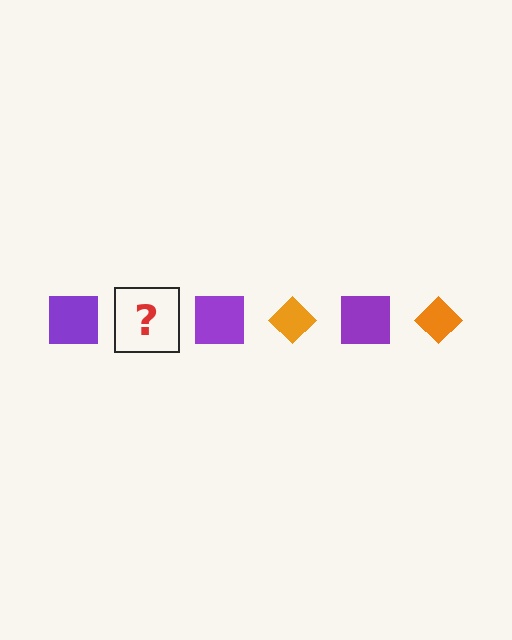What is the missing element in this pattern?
The missing element is an orange diamond.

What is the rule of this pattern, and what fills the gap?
The rule is that the pattern alternates between purple square and orange diamond. The gap should be filled with an orange diamond.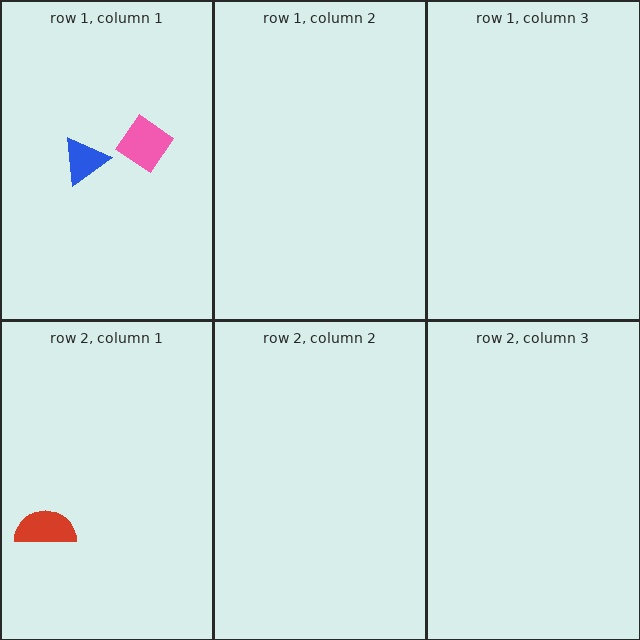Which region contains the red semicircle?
The row 2, column 1 region.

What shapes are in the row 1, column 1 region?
The blue triangle, the pink diamond.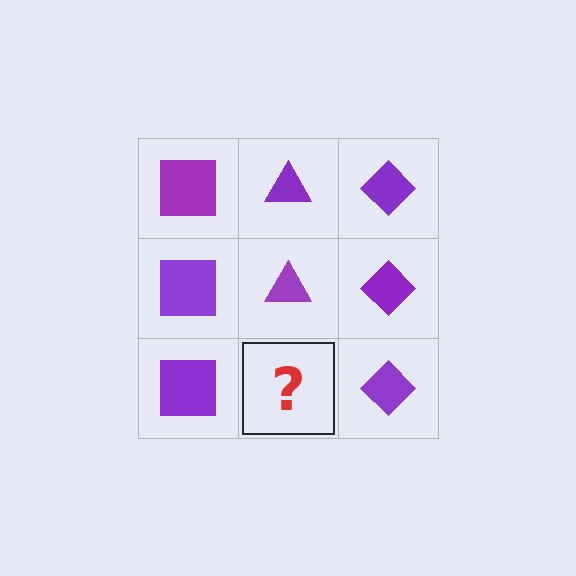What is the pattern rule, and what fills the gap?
The rule is that each column has a consistent shape. The gap should be filled with a purple triangle.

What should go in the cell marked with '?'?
The missing cell should contain a purple triangle.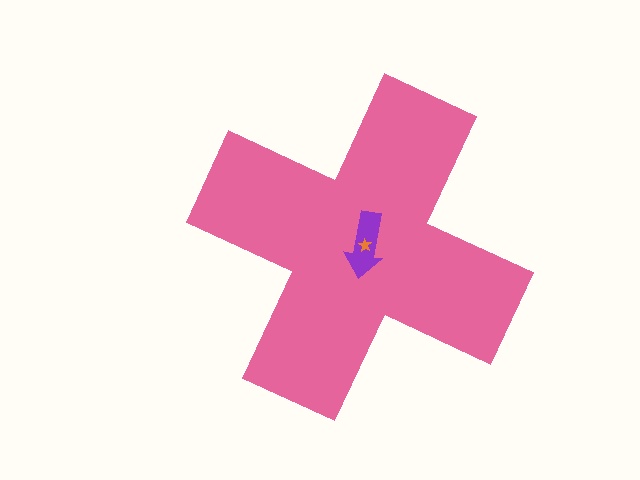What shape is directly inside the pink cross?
The purple arrow.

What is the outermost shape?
The pink cross.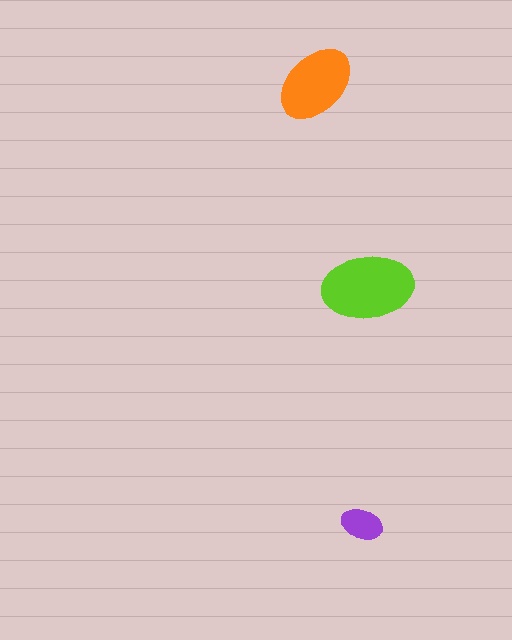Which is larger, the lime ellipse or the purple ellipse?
The lime one.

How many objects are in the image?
There are 3 objects in the image.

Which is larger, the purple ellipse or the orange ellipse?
The orange one.